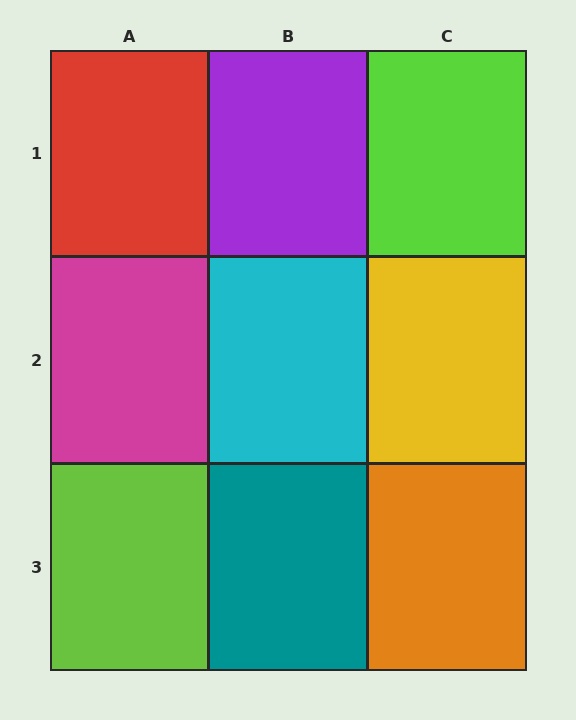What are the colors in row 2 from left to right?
Magenta, cyan, yellow.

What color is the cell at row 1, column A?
Red.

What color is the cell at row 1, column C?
Lime.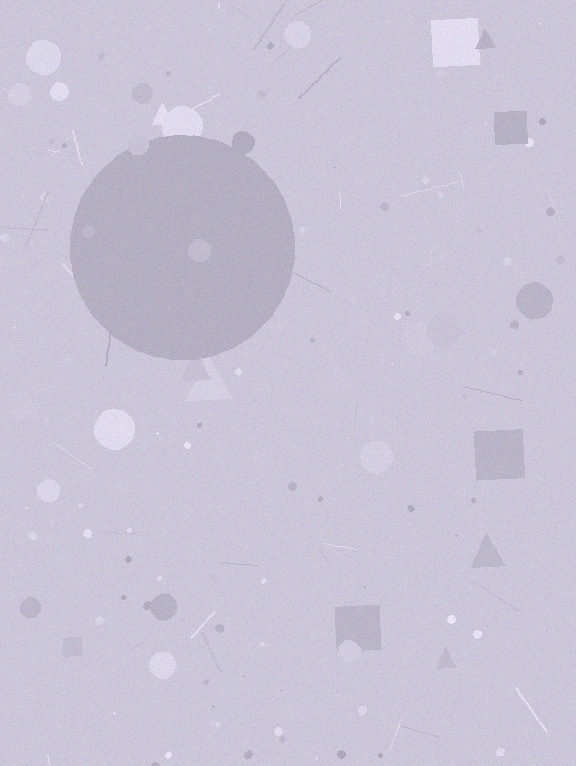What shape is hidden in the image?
A circle is hidden in the image.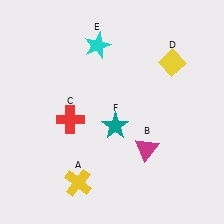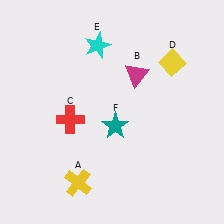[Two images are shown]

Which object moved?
The magenta triangle (B) moved up.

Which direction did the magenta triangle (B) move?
The magenta triangle (B) moved up.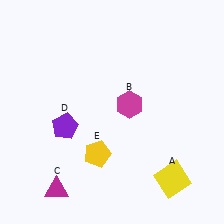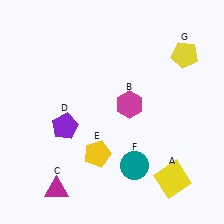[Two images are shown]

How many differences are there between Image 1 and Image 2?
There are 2 differences between the two images.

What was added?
A teal circle (F), a yellow pentagon (G) were added in Image 2.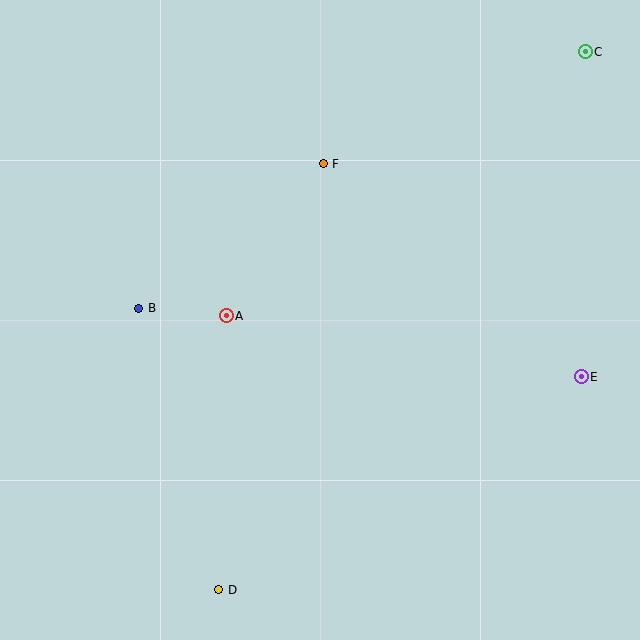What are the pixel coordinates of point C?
Point C is at (585, 52).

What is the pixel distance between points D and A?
The distance between D and A is 274 pixels.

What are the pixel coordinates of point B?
Point B is at (139, 308).